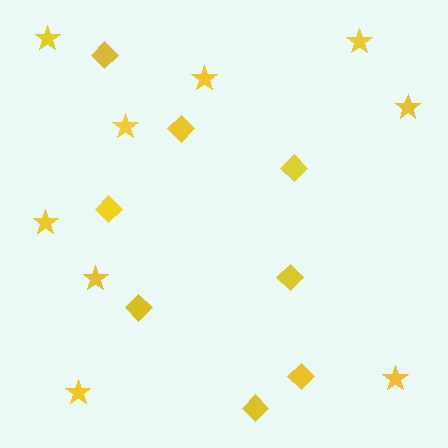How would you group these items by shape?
There are 2 groups: one group of stars (9) and one group of diamonds (8).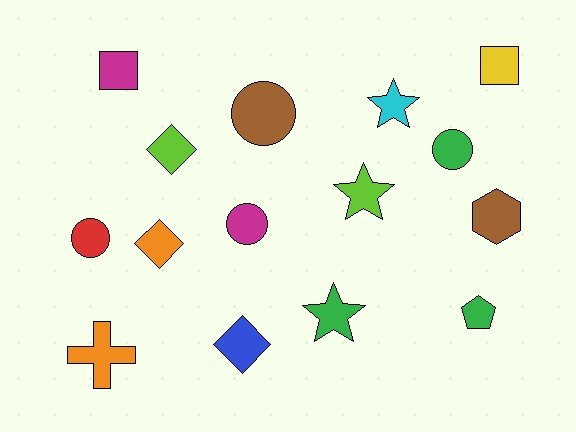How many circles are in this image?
There are 4 circles.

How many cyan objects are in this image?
There is 1 cyan object.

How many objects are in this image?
There are 15 objects.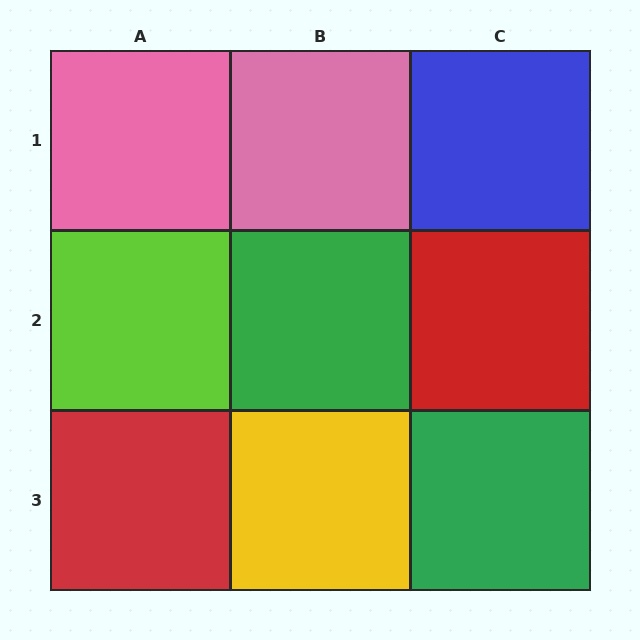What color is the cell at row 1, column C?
Blue.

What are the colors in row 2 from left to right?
Lime, green, red.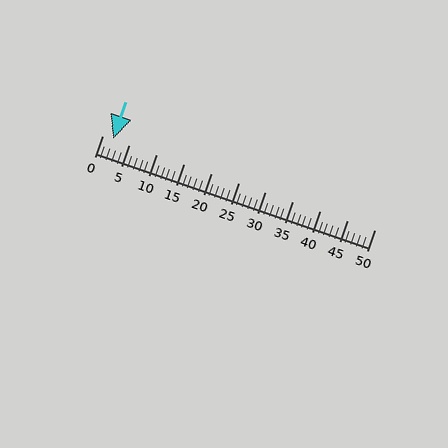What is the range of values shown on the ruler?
The ruler shows values from 0 to 50.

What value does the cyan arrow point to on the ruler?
The cyan arrow points to approximately 2.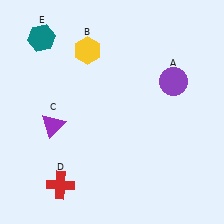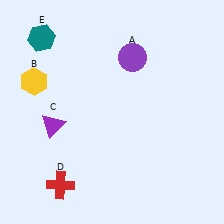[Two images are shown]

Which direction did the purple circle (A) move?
The purple circle (A) moved left.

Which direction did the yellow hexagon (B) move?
The yellow hexagon (B) moved left.